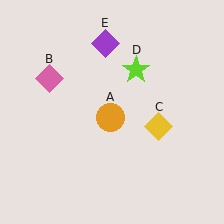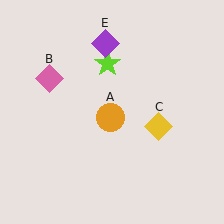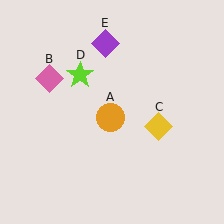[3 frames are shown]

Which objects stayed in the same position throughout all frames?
Orange circle (object A) and pink diamond (object B) and yellow diamond (object C) and purple diamond (object E) remained stationary.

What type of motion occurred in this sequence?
The lime star (object D) rotated counterclockwise around the center of the scene.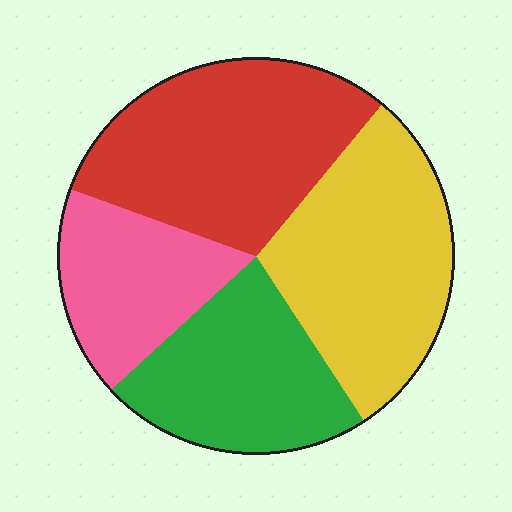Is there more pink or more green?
Green.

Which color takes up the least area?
Pink, at roughly 15%.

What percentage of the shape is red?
Red takes up about one third (1/3) of the shape.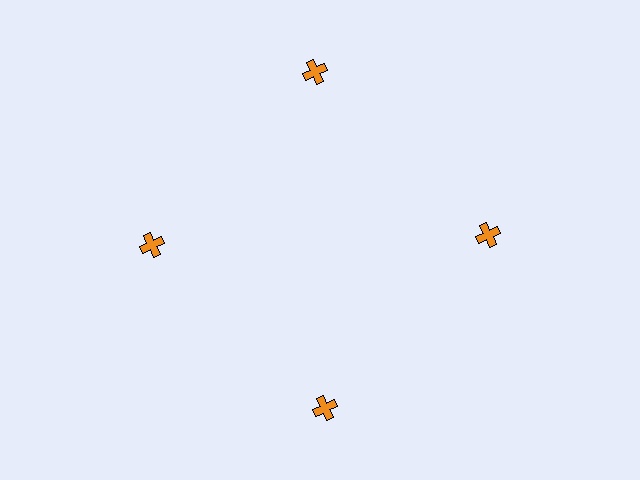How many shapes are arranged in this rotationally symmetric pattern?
There are 4 shapes, arranged in 4 groups of 1.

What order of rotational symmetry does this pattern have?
This pattern has 4-fold rotational symmetry.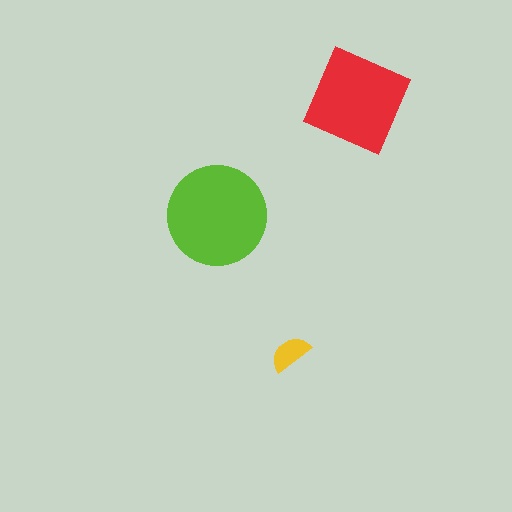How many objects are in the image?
There are 3 objects in the image.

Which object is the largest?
The lime circle.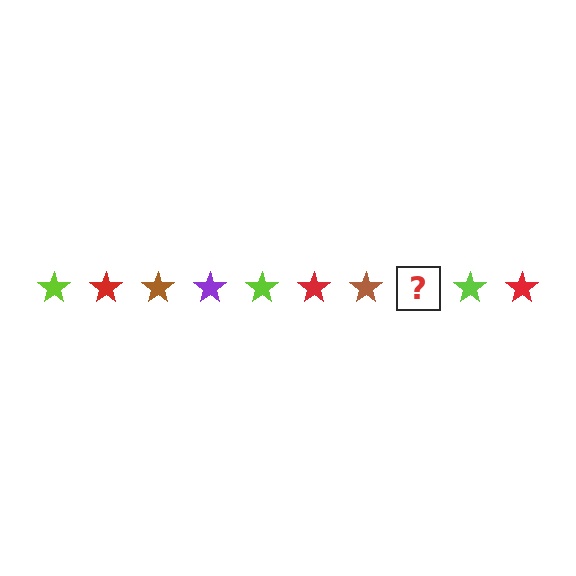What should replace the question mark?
The question mark should be replaced with a purple star.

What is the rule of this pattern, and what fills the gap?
The rule is that the pattern cycles through lime, red, brown, purple stars. The gap should be filled with a purple star.